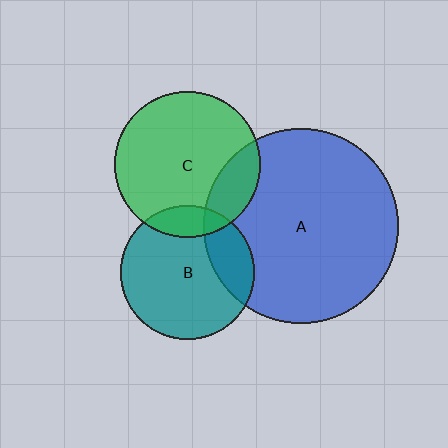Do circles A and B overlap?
Yes.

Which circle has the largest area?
Circle A (blue).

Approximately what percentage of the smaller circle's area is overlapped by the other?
Approximately 20%.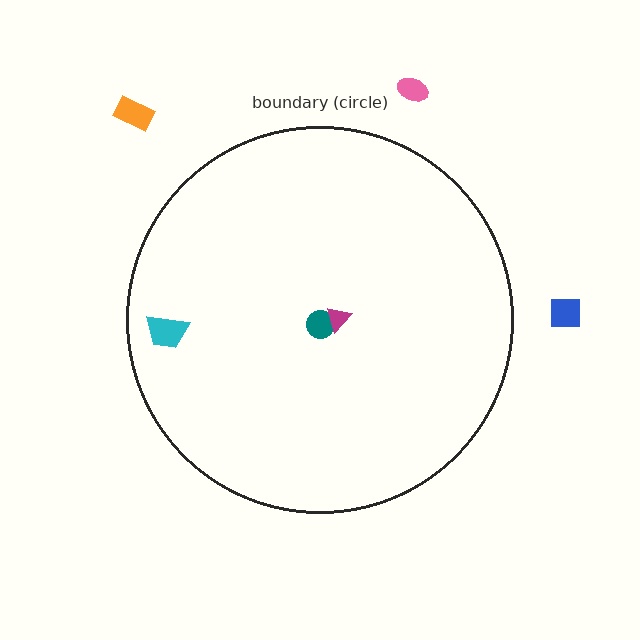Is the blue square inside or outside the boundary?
Outside.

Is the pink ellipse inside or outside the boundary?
Outside.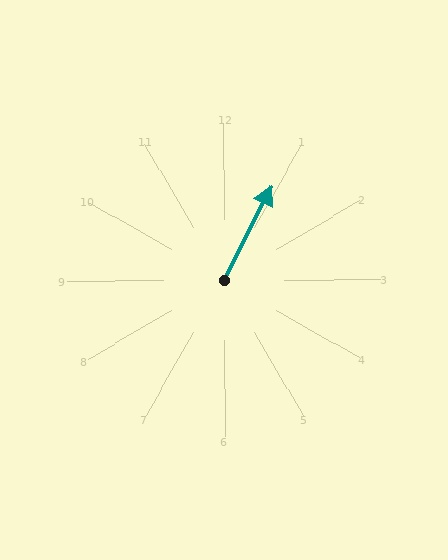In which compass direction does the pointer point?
Northeast.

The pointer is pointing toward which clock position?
Roughly 1 o'clock.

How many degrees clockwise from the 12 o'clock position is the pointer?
Approximately 27 degrees.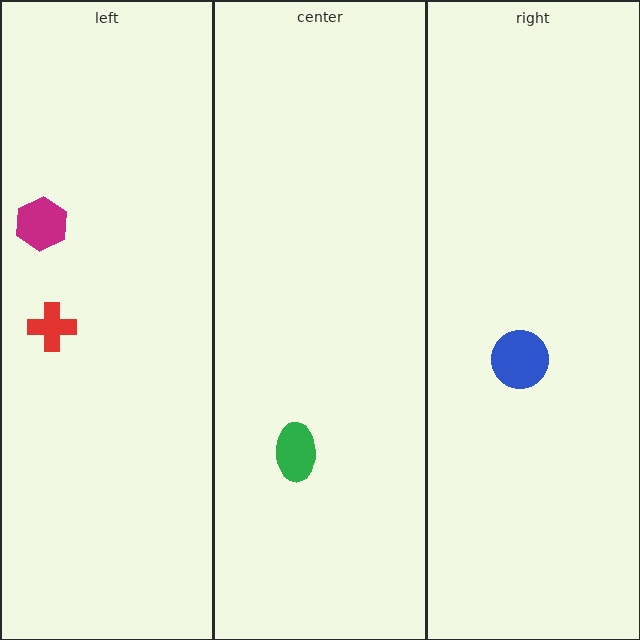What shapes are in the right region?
The blue circle.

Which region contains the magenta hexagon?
The left region.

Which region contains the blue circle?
The right region.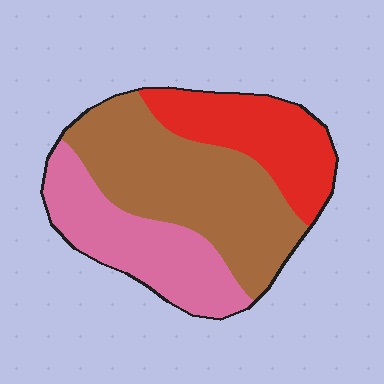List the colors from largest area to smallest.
From largest to smallest: brown, pink, red.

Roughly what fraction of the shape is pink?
Pink covers roughly 30% of the shape.